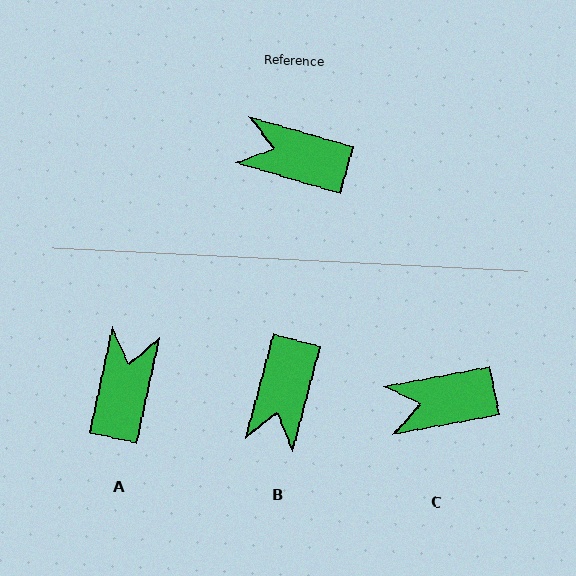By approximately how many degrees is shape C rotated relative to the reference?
Approximately 27 degrees counter-clockwise.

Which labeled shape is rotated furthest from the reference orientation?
B, about 91 degrees away.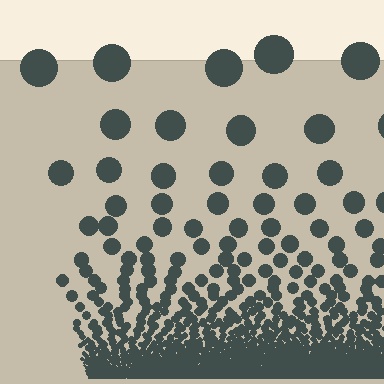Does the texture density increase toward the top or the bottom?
Density increases toward the bottom.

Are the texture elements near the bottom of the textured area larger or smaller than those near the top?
Smaller. The gradient is inverted — elements near the bottom are smaller and denser.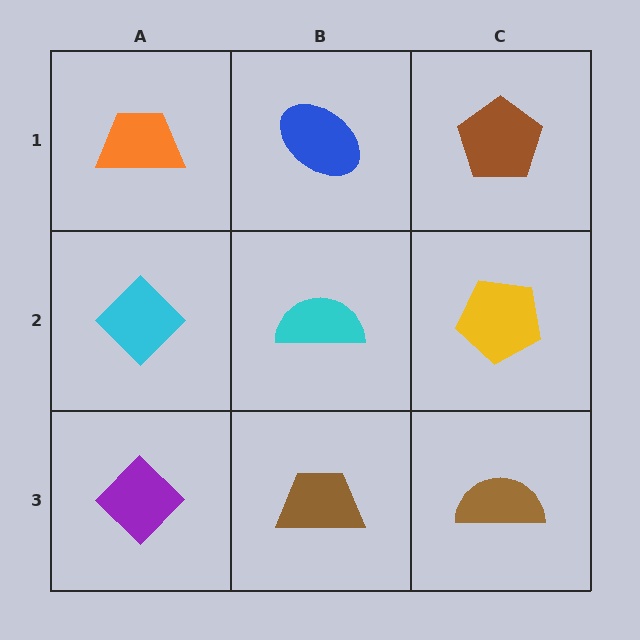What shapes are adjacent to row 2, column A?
An orange trapezoid (row 1, column A), a purple diamond (row 3, column A), a cyan semicircle (row 2, column B).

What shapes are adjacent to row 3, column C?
A yellow pentagon (row 2, column C), a brown trapezoid (row 3, column B).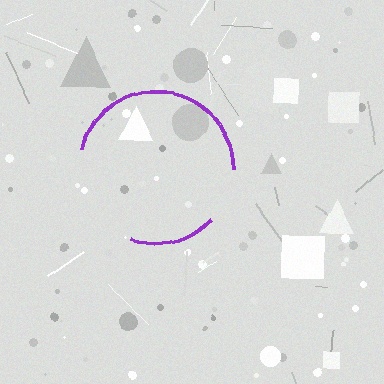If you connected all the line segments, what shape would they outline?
They would outline a circle.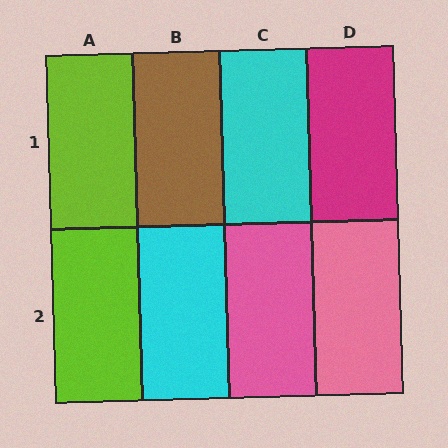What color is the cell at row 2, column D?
Pink.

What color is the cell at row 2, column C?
Pink.